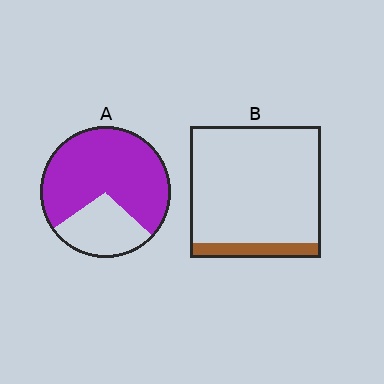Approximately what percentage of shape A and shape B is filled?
A is approximately 70% and B is approximately 10%.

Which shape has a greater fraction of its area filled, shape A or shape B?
Shape A.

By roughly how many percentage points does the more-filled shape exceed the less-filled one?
By roughly 60 percentage points (A over B).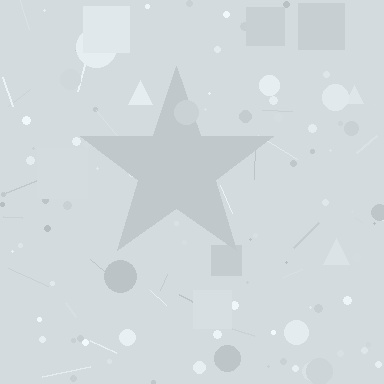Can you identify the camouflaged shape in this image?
The camouflaged shape is a star.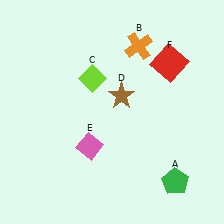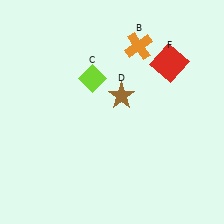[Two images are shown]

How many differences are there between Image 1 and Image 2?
There are 2 differences between the two images.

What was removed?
The green pentagon (A), the pink diamond (E) were removed in Image 2.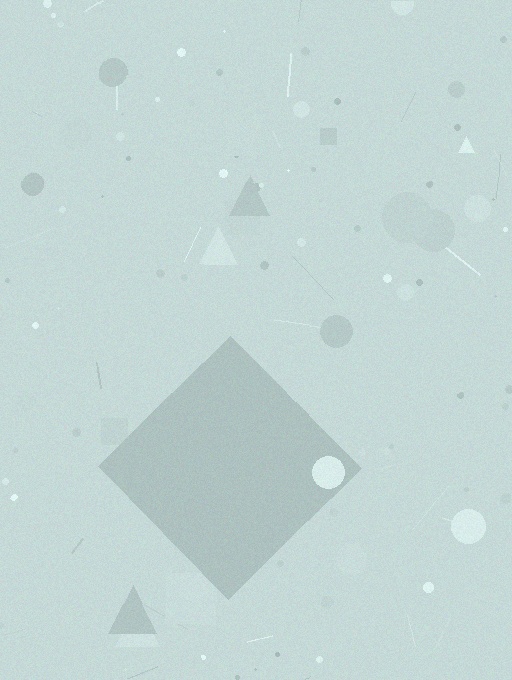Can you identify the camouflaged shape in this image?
The camouflaged shape is a diamond.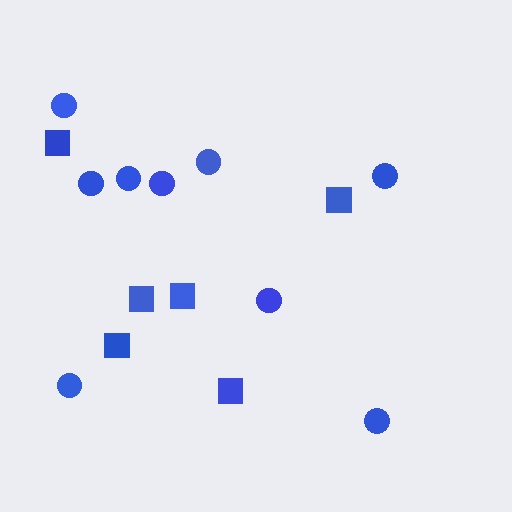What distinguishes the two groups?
There are 2 groups: one group of squares (6) and one group of circles (9).